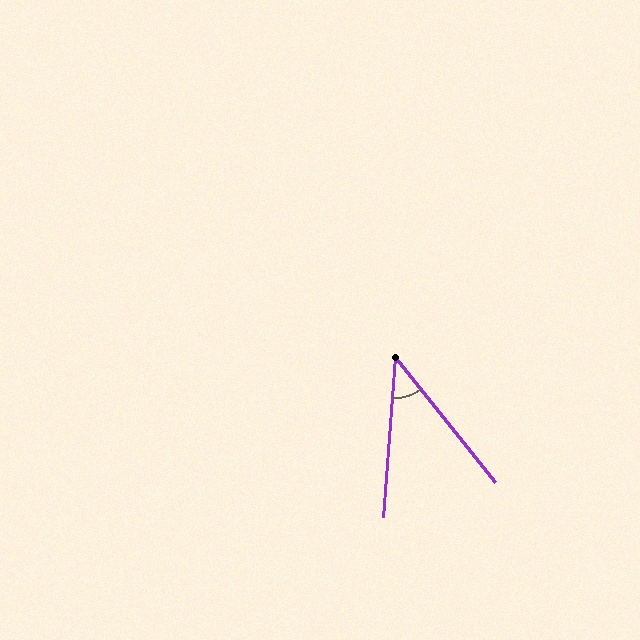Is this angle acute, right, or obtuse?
It is acute.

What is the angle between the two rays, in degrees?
Approximately 43 degrees.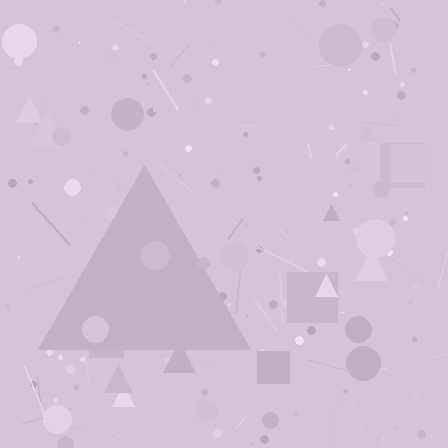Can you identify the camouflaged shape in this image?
The camouflaged shape is a triangle.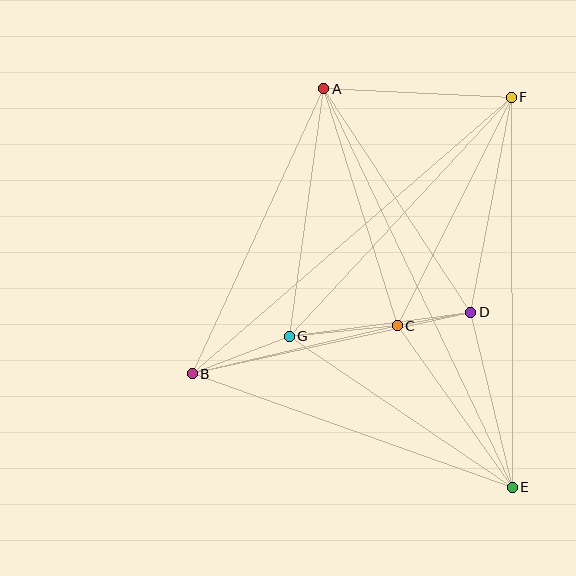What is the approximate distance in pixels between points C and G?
The distance between C and G is approximately 109 pixels.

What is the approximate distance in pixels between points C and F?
The distance between C and F is approximately 255 pixels.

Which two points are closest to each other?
Points C and D are closest to each other.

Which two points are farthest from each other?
Points A and E are farthest from each other.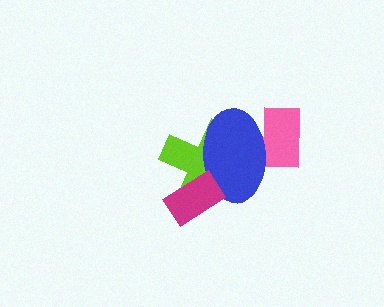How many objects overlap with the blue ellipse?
3 objects overlap with the blue ellipse.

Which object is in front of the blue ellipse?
The magenta rectangle is in front of the blue ellipse.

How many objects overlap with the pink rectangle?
1 object overlaps with the pink rectangle.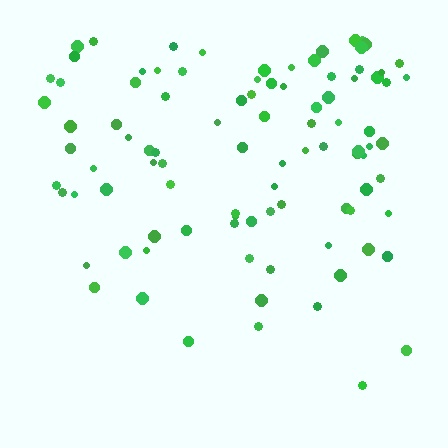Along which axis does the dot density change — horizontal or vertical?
Vertical.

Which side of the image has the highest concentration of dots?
The top.